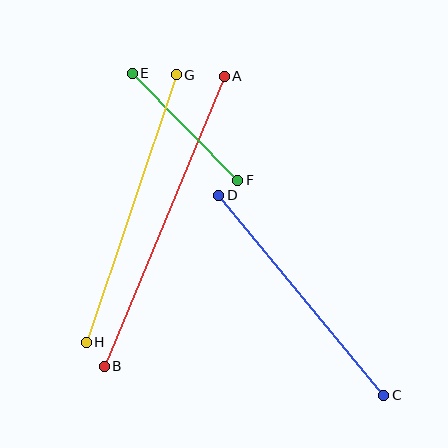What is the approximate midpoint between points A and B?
The midpoint is at approximately (164, 221) pixels.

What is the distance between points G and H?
The distance is approximately 282 pixels.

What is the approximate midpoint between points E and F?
The midpoint is at approximately (185, 127) pixels.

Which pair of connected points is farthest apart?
Points A and B are farthest apart.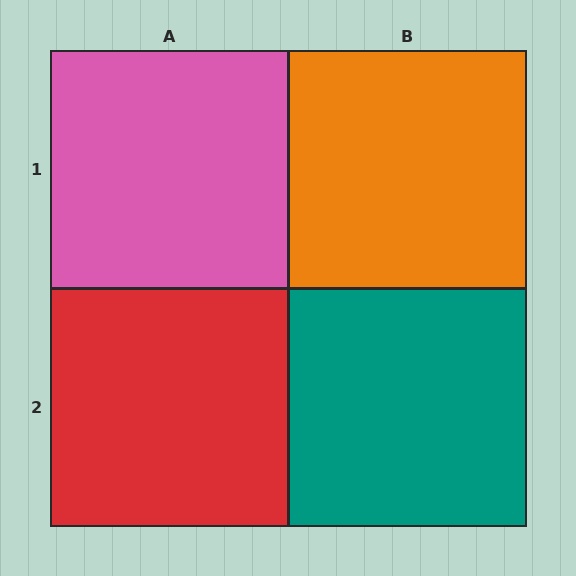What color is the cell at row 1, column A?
Pink.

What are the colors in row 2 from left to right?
Red, teal.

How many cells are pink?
1 cell is pink.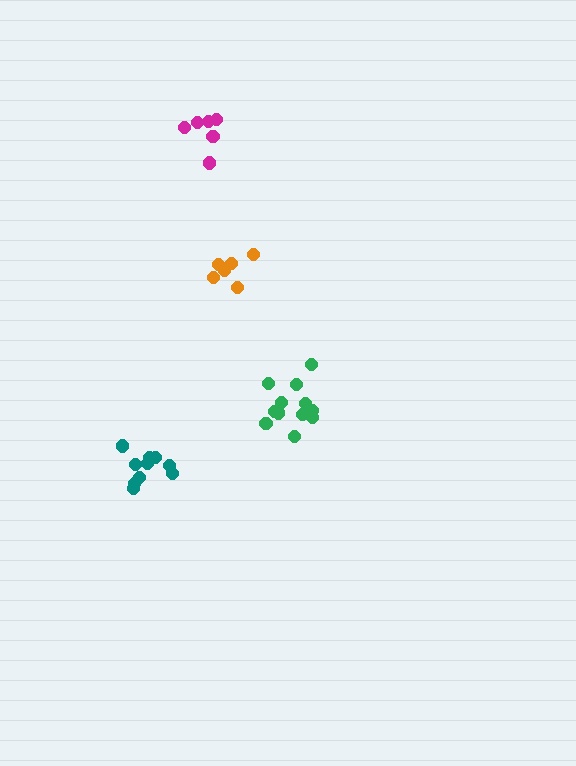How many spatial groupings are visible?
There are 4 spatial groupings.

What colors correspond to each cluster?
The clusters are colored: teal, orange, green, magenta.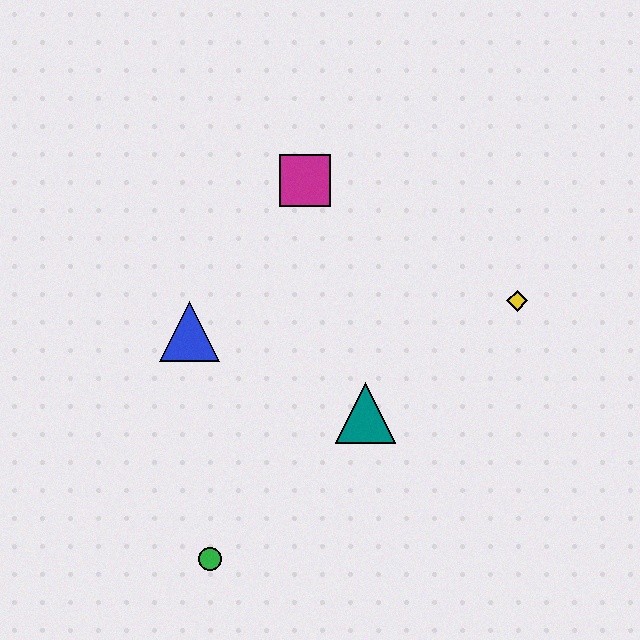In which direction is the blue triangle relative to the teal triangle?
The blue triangle is to the left of the teal triangle.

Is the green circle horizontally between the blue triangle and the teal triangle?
Yes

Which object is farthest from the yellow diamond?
The green circle is farthest from the yellow diamond.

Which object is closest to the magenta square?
The blue triangle is closest to the magenta square.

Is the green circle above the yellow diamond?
No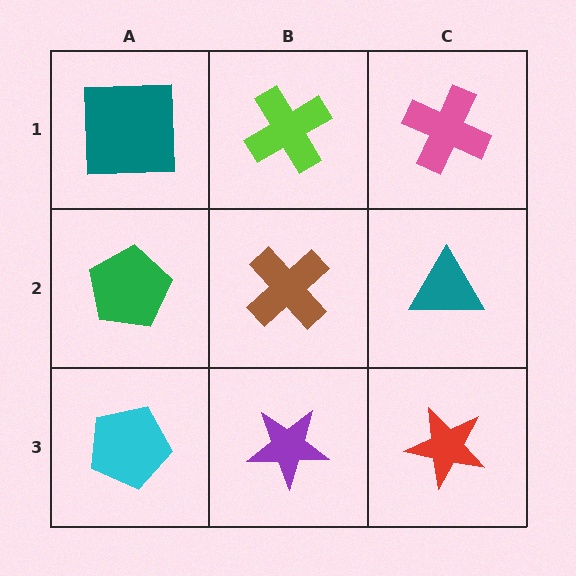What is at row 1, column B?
A lime cross.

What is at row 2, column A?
A green pentagon.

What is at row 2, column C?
A teal triangle.